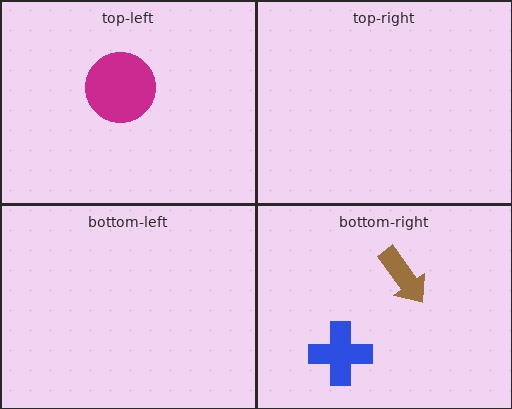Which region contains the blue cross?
The bottom-right region.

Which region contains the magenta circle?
The top-left region.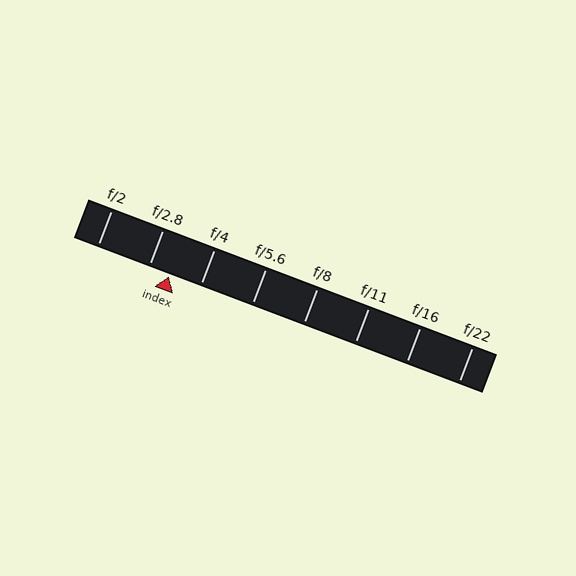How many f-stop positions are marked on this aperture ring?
There are 8 f-stop positions marked.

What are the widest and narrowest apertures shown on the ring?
The widest aperture shown is f/2 and the narrowest is f/22.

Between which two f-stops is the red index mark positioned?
The index mark is between f/2.8 and f/4.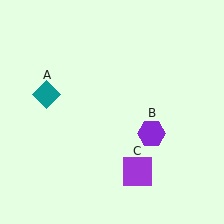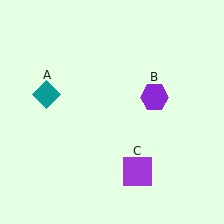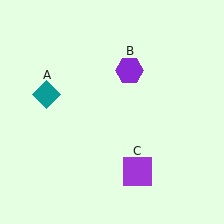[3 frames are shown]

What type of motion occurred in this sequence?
The purple hexagon (object B) rotated counterclockwise around the center of the scene.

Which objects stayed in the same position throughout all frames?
Teal diamond (object A) and purple square (object C) remained stationary.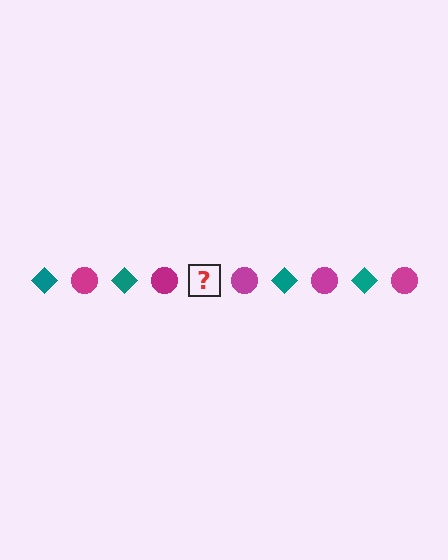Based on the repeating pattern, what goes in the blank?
The blank should be a teal diamond.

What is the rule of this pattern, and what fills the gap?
The rule is that the pattern alternates between teal diamond and magenta circle. The gap should be filled with a teal diamond.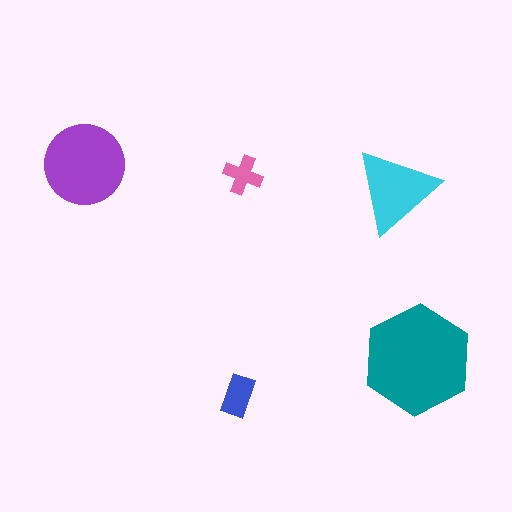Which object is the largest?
The teal hexagon.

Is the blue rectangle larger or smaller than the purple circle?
Smaller.